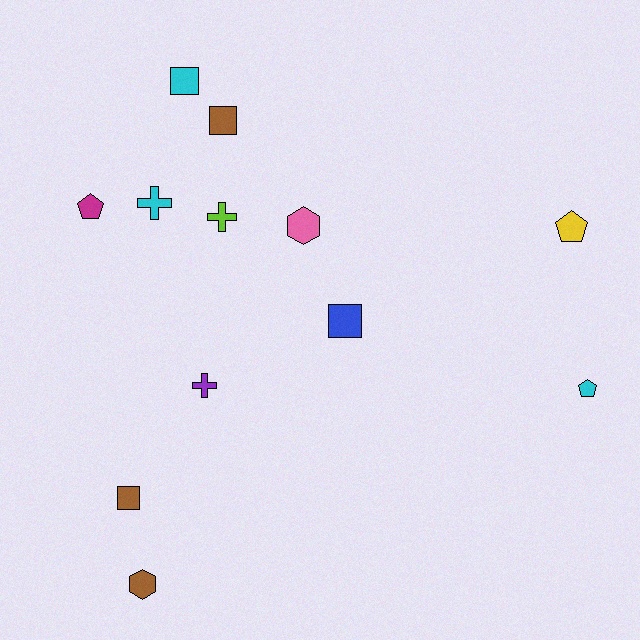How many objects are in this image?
There are 12 objects.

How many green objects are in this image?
There are no green objects.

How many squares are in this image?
There are 4 squares.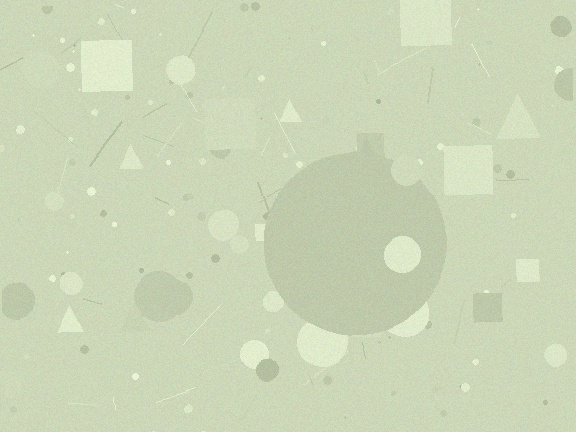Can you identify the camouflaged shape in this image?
The camouflaged shape is a circle.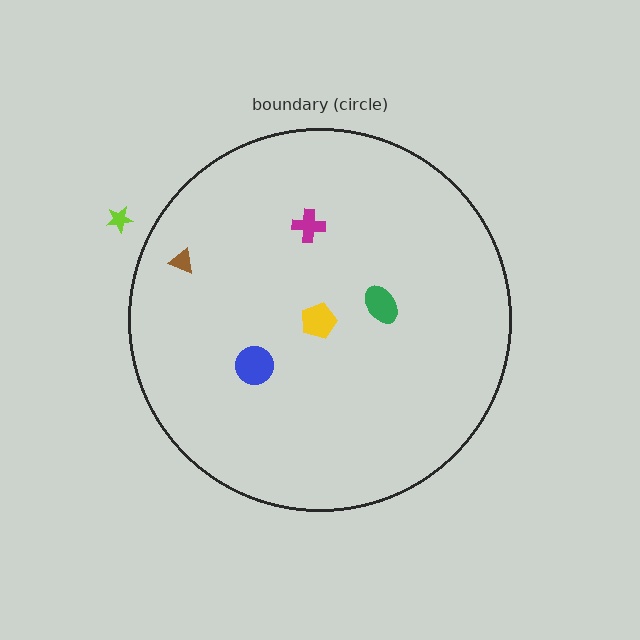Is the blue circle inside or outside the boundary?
Inside.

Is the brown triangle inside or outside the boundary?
Inside.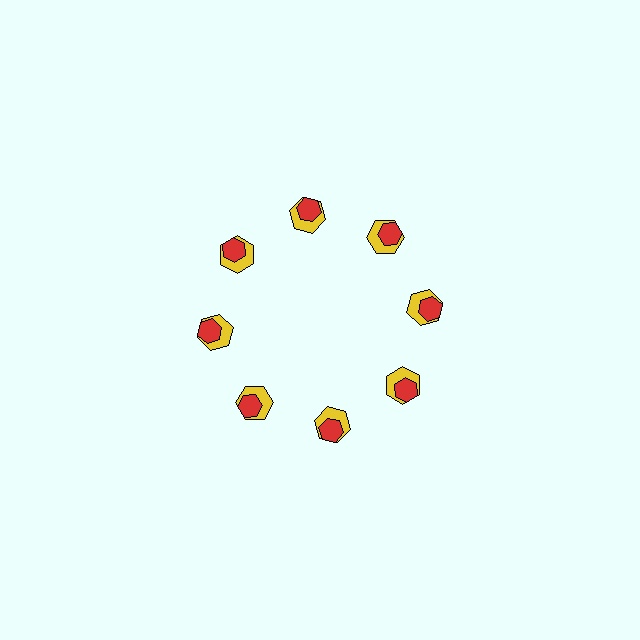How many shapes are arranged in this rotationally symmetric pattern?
There are 16 shapes, arranged in 8 groups of 2.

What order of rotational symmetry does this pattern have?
This pattern has 8-fold rotational symmetry.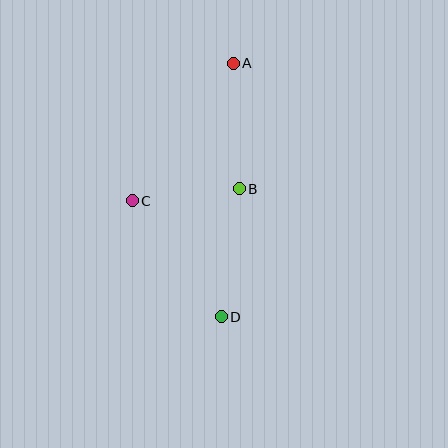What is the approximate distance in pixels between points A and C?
The distance between A and C is approximately 171 pixels.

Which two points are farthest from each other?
Points A and D are farthest from each other.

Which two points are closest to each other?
Points B and C are closest to each other.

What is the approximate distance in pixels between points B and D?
The distance between B and D is approximately 129 pixels.